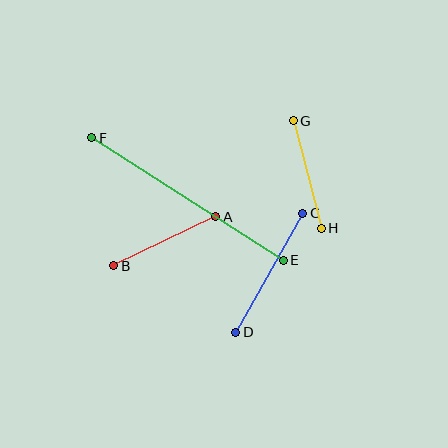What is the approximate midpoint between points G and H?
The midpoint is at approximately (307, 175) pixels.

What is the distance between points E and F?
The distance is approximately 228 pixels.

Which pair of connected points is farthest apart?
Points E and F are farthest apart.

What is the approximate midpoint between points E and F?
The midpoint is at approximately (188, 199) pixels.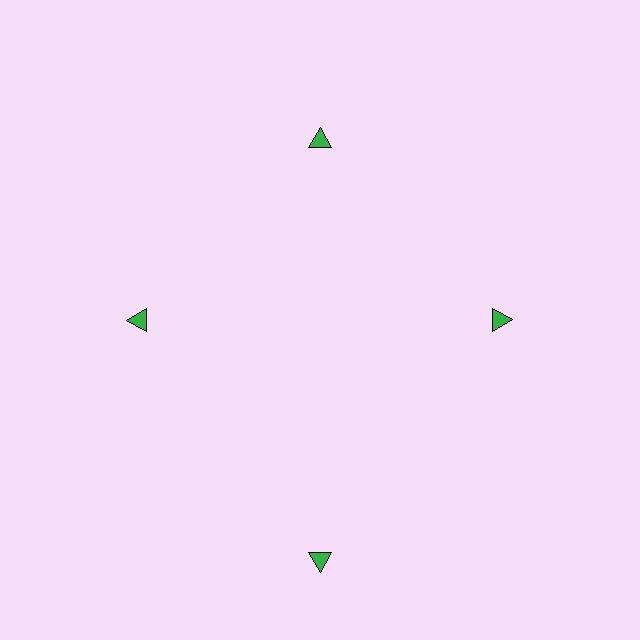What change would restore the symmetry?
The symmetry would be restored by moving it inward, back onto the ring so that all 4 triangles sit at equal angles and equal distance from the center.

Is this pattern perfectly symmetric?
No. The 4 green triangles are arranged in a ring, but one element near the 6 o'clock position is pushed outward from the center, breaking the 4-fold rotational symmetry.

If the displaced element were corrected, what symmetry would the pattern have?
It would have 4-fold rotational symmetry — the pattern would map onto itself every 90 degrees.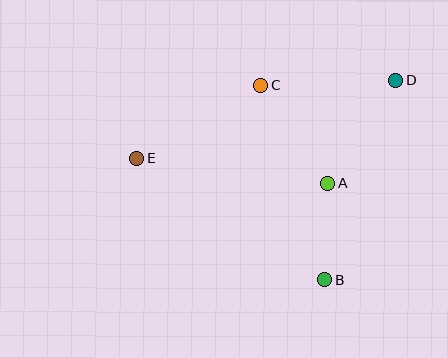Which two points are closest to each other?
Points A and B are closest to each other.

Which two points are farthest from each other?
Points D and E are farthest from each other.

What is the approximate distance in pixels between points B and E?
The distance between B and E is approximately 224 pixels.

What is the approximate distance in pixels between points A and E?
The distance between A and E is approximately 193 pixels.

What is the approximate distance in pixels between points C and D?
The distance between C and D is approximately 136 pixels.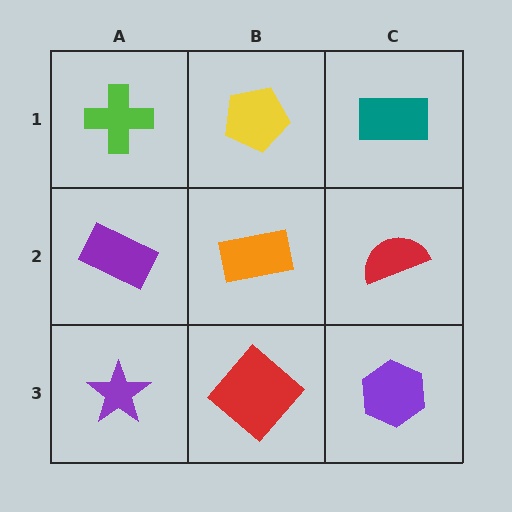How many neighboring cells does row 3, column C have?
2.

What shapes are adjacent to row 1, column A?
A purple rectangle (row 2, column A), a yellow pentagon (row 1, column B).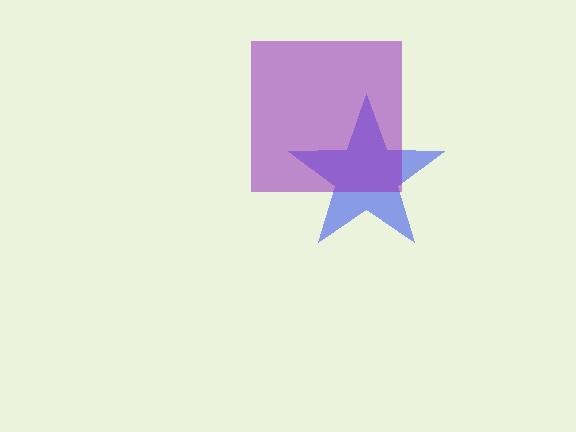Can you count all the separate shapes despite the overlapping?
Yes, there are 2 separate shapes.